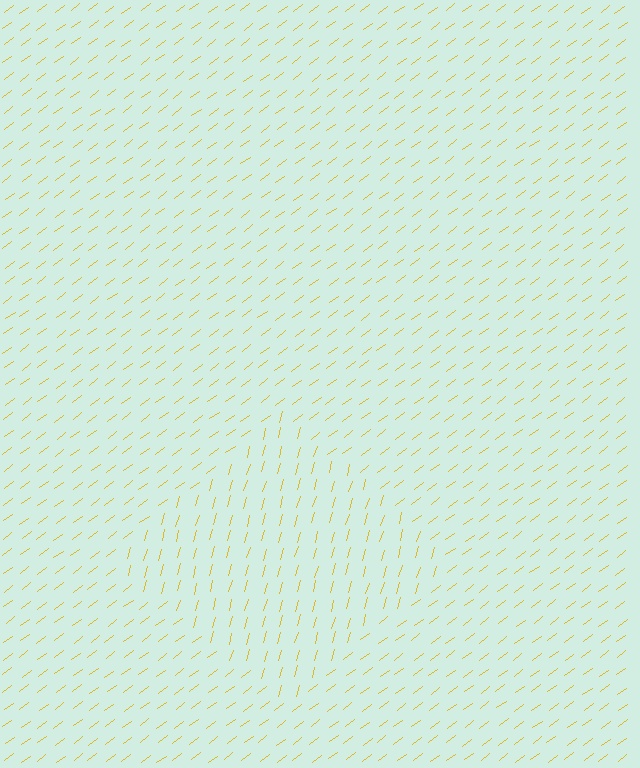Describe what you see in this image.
The image is filled with small yellow line segments. A diamond region in the image has lines oriented differently from the surrounding lines, creating a visible texture boundary.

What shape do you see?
I see a diamond.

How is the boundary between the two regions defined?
The boundary is defined purely by a change in line orientation (approximately 37 degrees difference). All lines are the same color and thickness.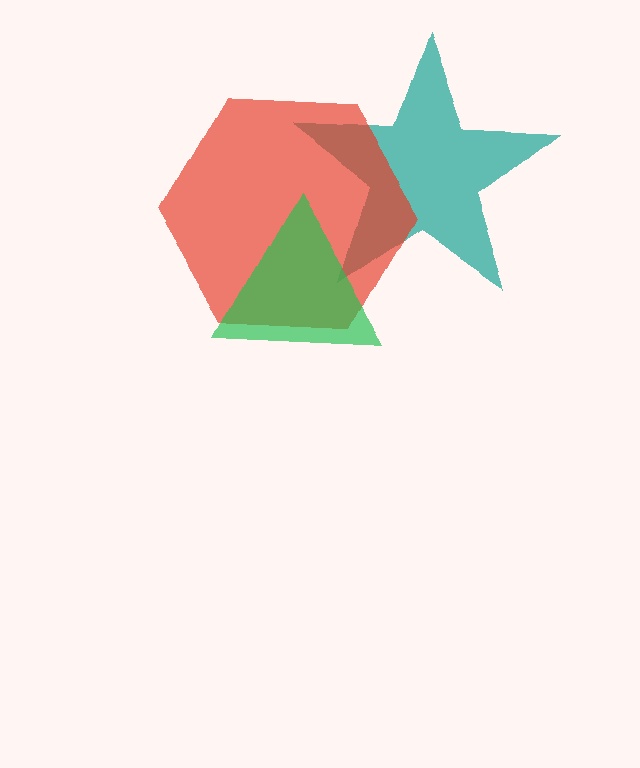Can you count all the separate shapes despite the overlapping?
Yes, there are 3 separate shapes.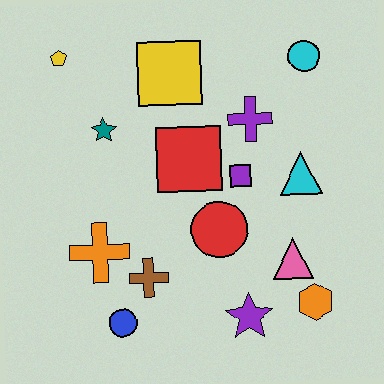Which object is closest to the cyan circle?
The purple cross is closest to the cyan circle.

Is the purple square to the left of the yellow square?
No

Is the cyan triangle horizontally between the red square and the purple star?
No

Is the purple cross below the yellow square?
Yes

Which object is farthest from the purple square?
The yellow pentagon is farthest from the purple square.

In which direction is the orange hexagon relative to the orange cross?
The orange hexagon is to the right of the orange cross.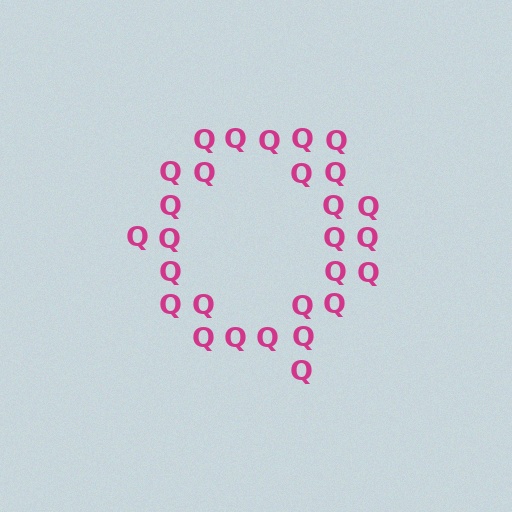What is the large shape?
The large shape is the letter Q.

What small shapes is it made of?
It is made of small letter Q's.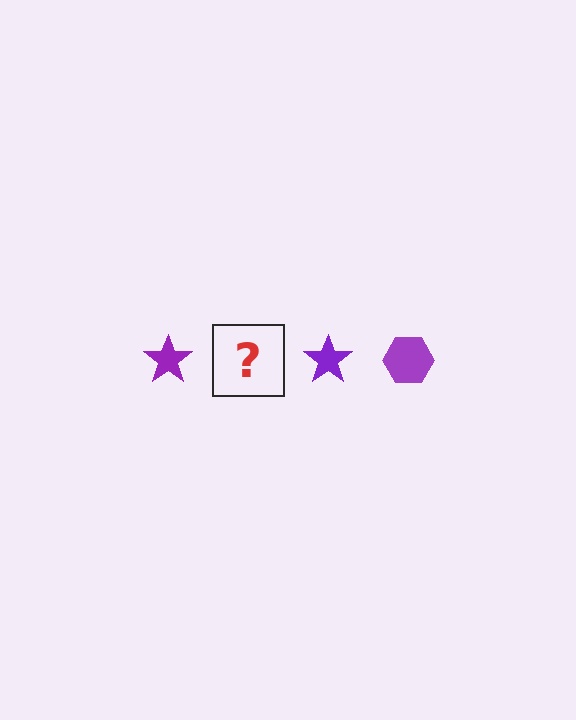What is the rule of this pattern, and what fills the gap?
The rule is that the pattern cycles through star, hexagon shapes in purple. The gap should be filled with a purple hexagon.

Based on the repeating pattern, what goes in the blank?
The blank should be a purple hexagon.